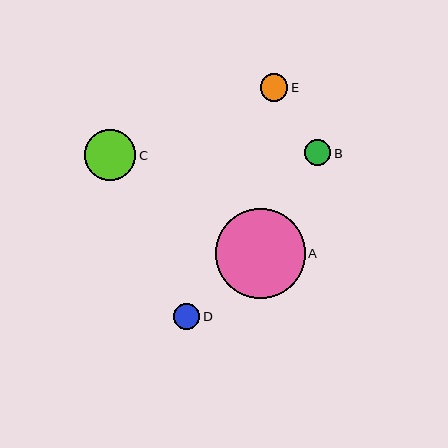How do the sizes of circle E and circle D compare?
Circle E and circle D are approximately the same size.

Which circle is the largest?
Circle A is the largest with a size of approximately 90 pixels.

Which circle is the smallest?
Circle B is the smallest with a size of approximately 27 pixels.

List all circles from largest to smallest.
From largest to smallest: A, C, E, D, B.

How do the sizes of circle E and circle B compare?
Circle E and circle B are approximately the same size.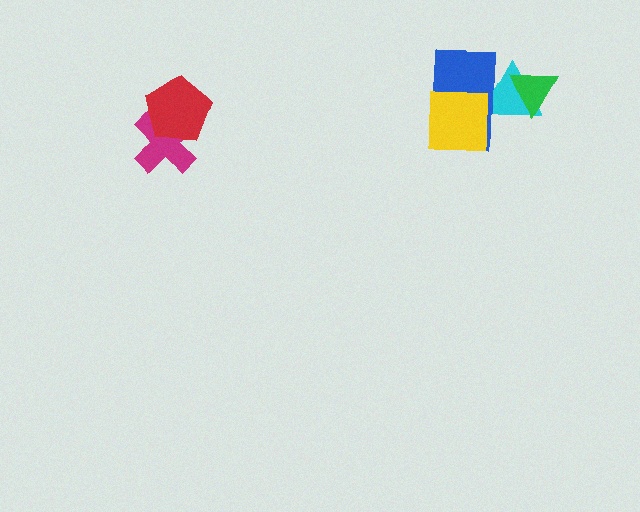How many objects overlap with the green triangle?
1 object overlaps with the green triangle.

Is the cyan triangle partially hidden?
Yes, it is partially covered by another shape.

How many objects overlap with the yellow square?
1 object overlaps with the yellow square.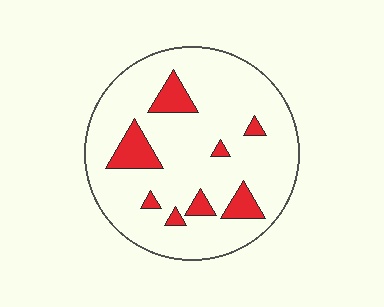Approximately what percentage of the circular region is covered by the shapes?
Approximately 15%.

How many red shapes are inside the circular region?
8.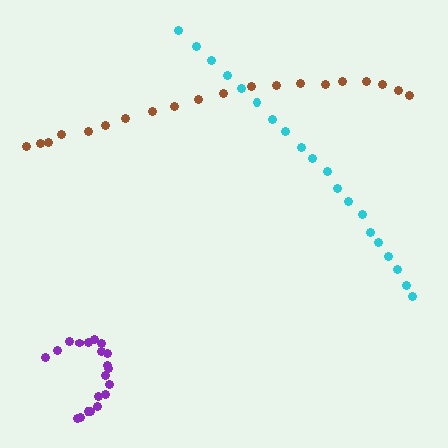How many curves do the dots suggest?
There are 3 distinct paths.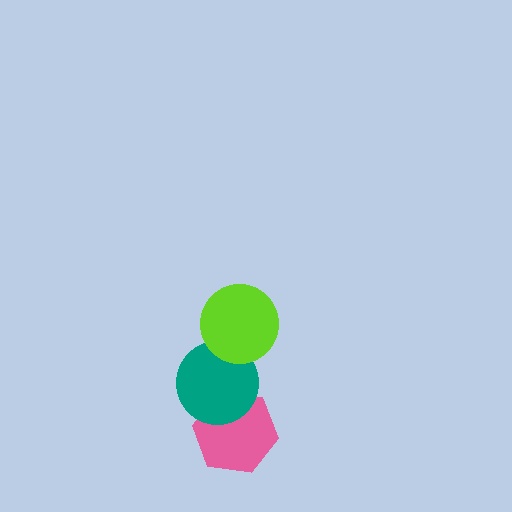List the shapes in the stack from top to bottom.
From top to bottom: the lime circle, the teal circle, the pink hexagon.